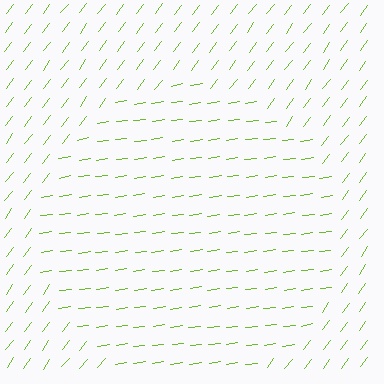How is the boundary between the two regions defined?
The boundary is defined purely by a change in line orientation (approximately 45 degrees difference). All lines are the same color and thickness.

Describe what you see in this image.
The image is filled with small lime line segments. A circle region in the image has lines oriented differently from the surrounding lines, creating a visible texture boundary.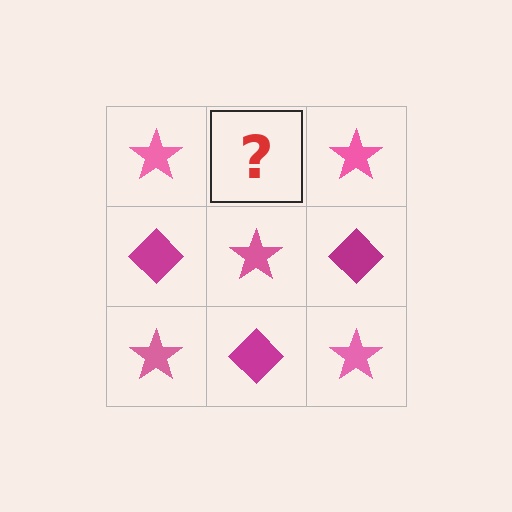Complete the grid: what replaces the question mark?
The question mark should be replaced with a magenta diamond.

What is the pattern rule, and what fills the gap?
The rule is that it alternates pink star and magenta diamond in a checkerboard pattern. The gap should be filled with a magenta diamond.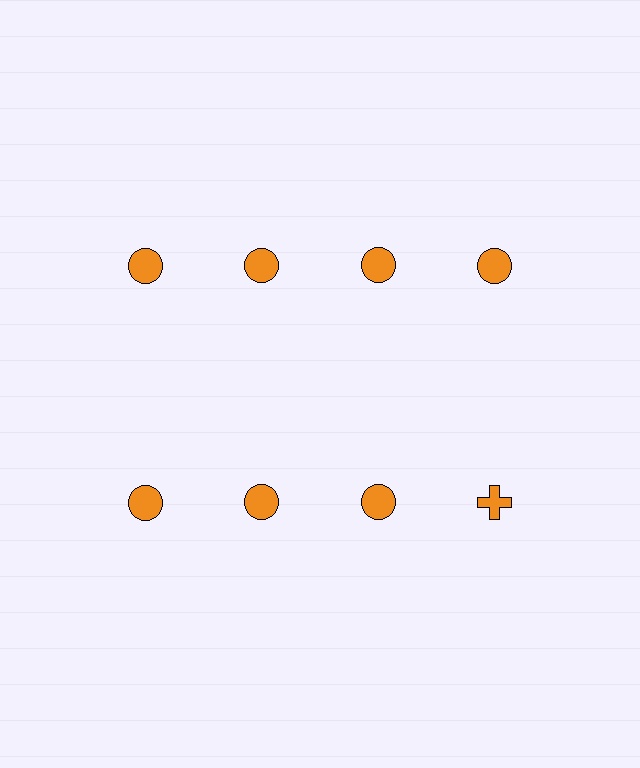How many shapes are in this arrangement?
There are 8 shapes arranged in a grid pattern.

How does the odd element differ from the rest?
It has a different shape: cross instead of circle.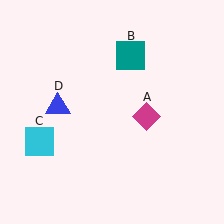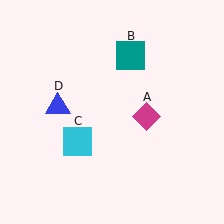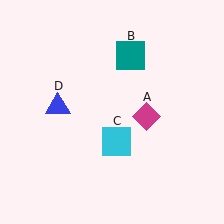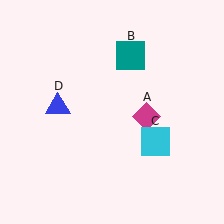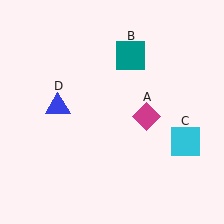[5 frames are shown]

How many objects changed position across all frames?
1 object changed position: cyan square (object C).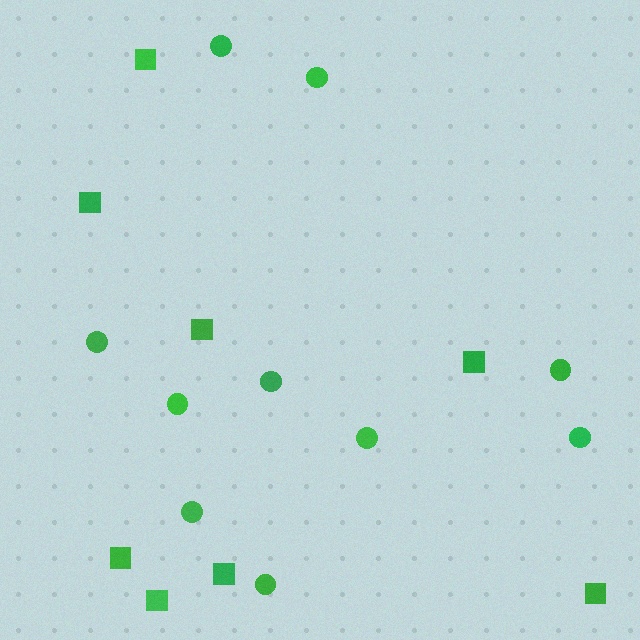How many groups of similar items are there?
There are 2 groups: one group of circles (10) and one group of squares (8).